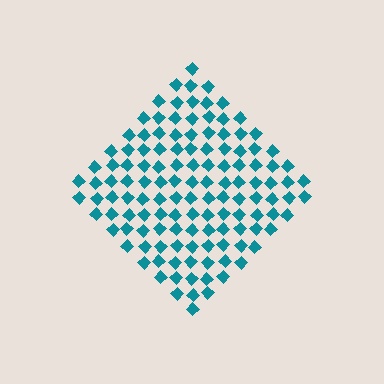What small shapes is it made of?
It is made of small diamonds.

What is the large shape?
The large shape is a diamond.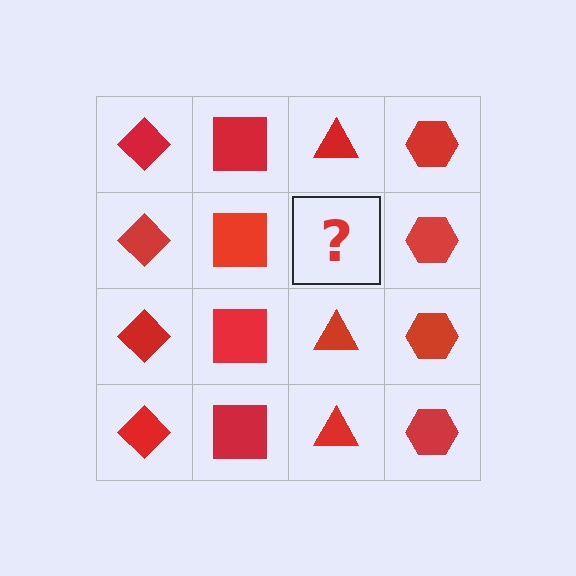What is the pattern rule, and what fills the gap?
The rule is that each column has a consistent shape. The gap should be filled with a red triangle.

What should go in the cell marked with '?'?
The missing cell should contain a red triangle.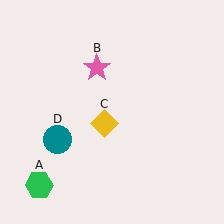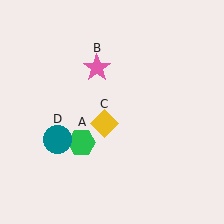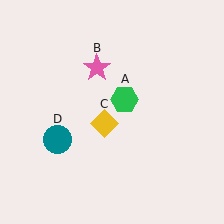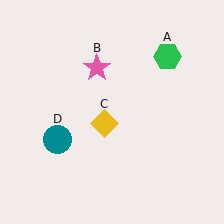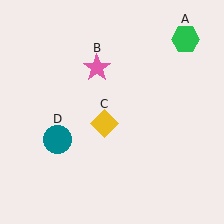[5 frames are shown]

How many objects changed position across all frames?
1 object changed position: green hexagon (object A).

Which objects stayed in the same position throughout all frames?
Pink star (object B) and yellow diamond (object C) and teal circle (object D) remained stationary.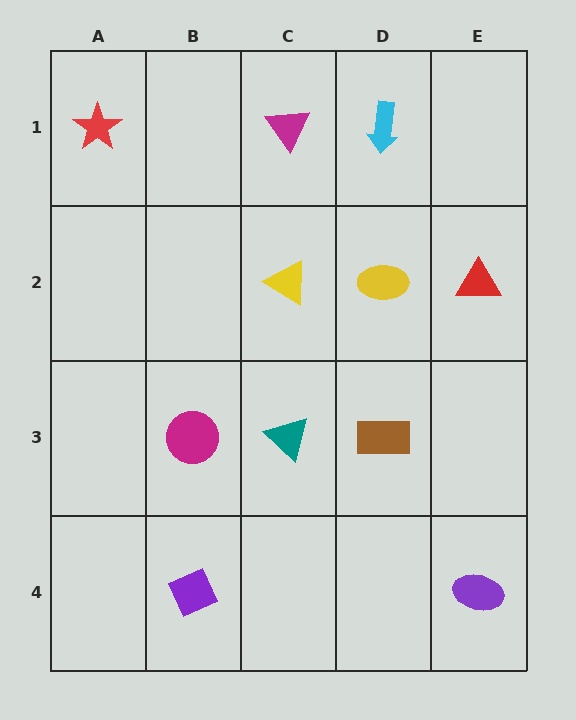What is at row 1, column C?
A magenta triangle.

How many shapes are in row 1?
3 shapes.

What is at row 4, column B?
A purple diamond.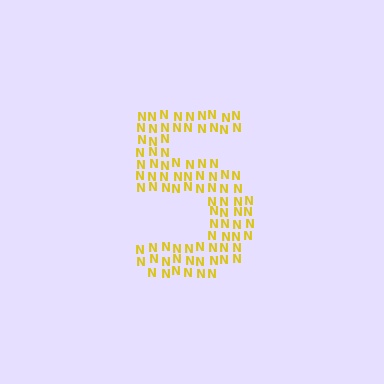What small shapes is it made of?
It is made of small letter N's.